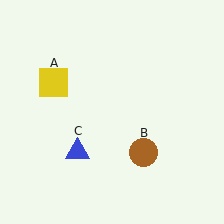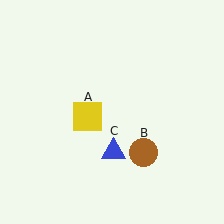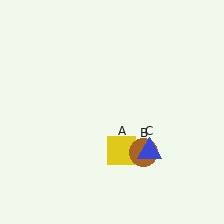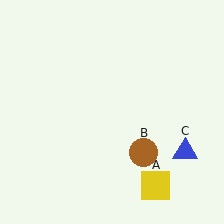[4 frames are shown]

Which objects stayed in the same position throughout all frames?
Brown circle (object B) remained stationary.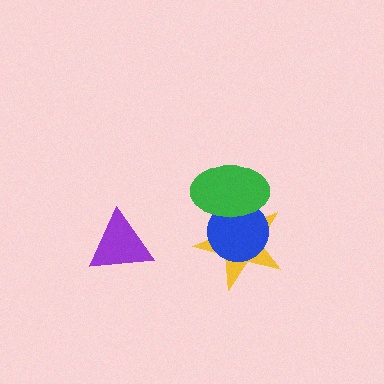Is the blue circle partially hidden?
Yes, it is partially covered by another shape.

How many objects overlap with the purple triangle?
0 objects overlap with the purple triangle.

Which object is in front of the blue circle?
The green ellipse is in front of the blue circle.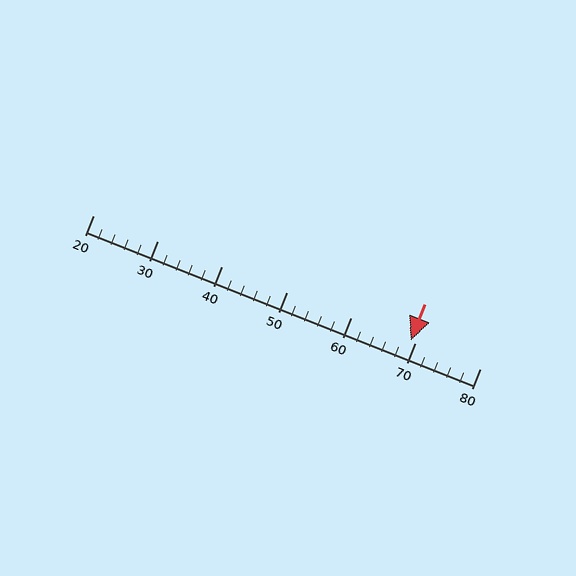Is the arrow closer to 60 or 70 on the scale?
The arrow is closer to 70.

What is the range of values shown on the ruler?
The ruler shows values from 20 to 80.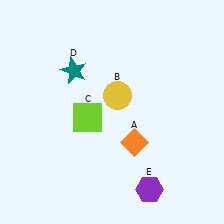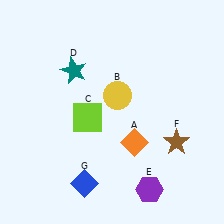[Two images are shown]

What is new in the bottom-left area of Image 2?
A blue diamond (G) was added in the bottom-left area of Image 2.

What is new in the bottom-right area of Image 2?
A brown star (F) was added in the bottom-right area of Image 2.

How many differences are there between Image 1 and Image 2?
There are 2 differences between the two images.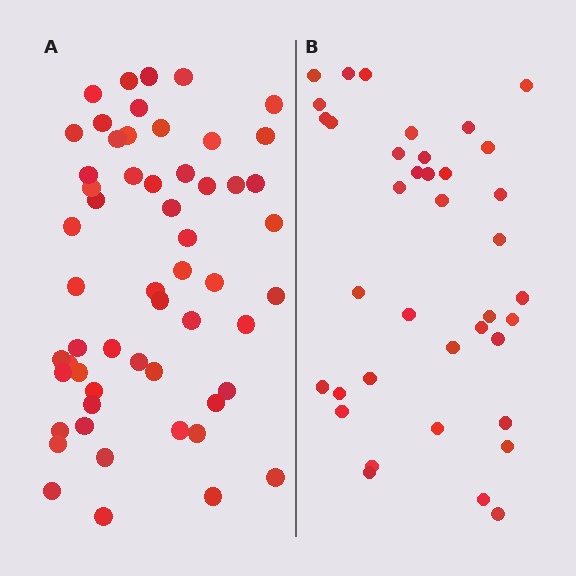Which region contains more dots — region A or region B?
Region A (the left region) has more dots.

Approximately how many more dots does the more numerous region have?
Region A has approximately 20 more dots than region B.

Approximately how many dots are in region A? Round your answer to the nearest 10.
About 60 dots. (The exact count is 56, which rounds to 60.)